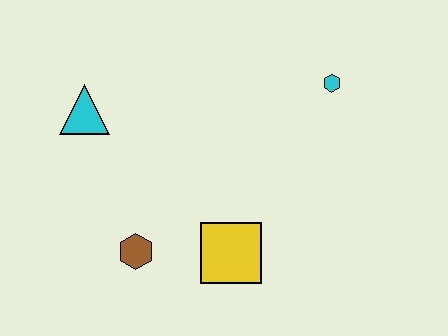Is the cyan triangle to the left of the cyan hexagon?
Yes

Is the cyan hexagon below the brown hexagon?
No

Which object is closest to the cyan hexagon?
The yellow square is closest to the cyan hexagon.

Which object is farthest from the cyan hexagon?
The brown hexagon is farthest from the cyan hexagon.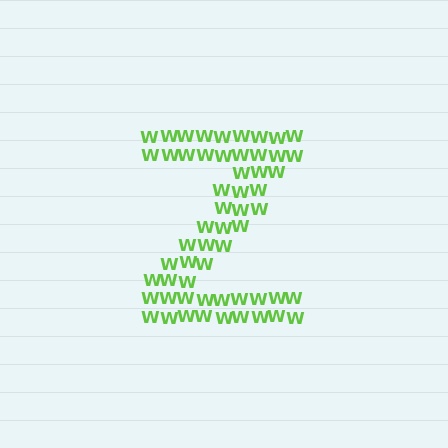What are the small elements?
The small elements are letter W's.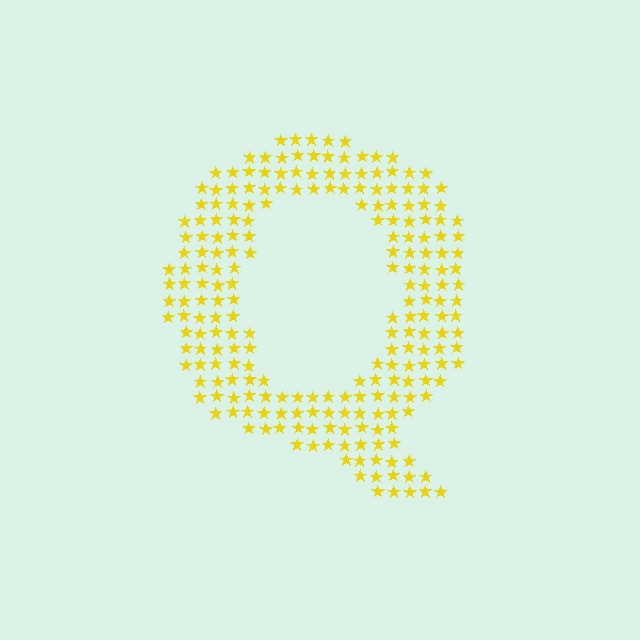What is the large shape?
The large shape is the letter Q.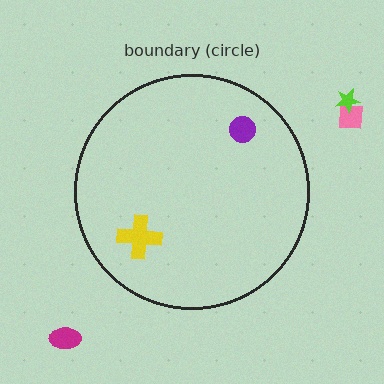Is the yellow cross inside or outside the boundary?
Inside.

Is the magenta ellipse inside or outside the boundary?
Outside.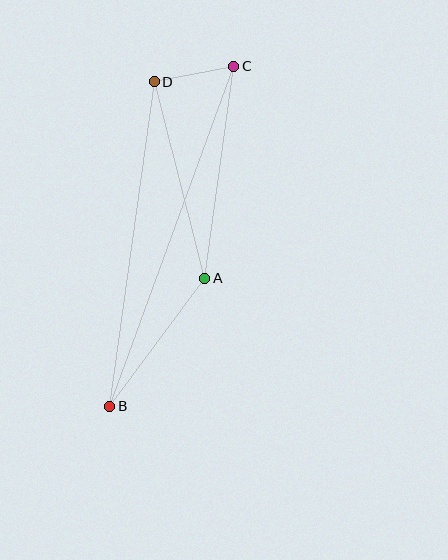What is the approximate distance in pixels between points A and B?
The distance between A and B is approximately 159 pixels.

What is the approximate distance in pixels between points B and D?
The distance between B and D is approximately 328 pixels.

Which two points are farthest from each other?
Points B and C are farthest from each other.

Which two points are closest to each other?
Points C and D are closest to each other.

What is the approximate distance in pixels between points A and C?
The distance between A and C is approximately 214 pixels.